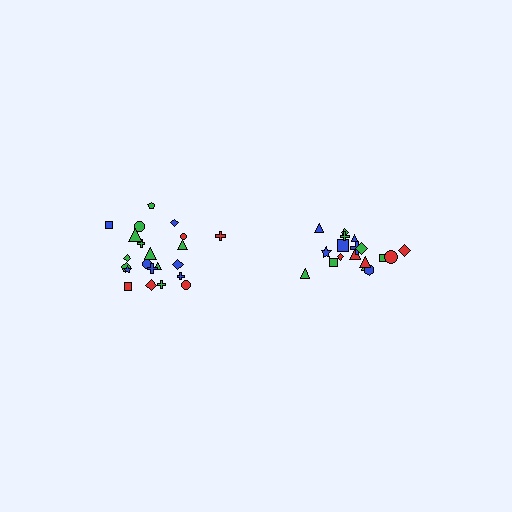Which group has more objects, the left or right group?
The left group.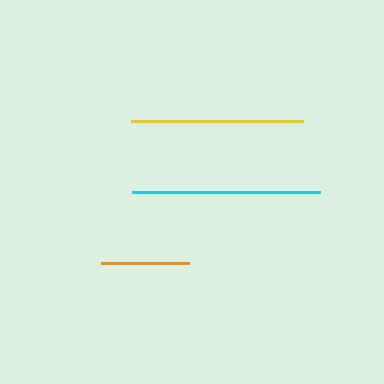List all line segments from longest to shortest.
From longest to shortest: cyan, yellow, orange.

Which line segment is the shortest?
The orange line is the shortest at approximately 88 pixels.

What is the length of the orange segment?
The orange segment is approximately 88 pixels long.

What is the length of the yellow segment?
The yellow segment is approximately 172 pixels long.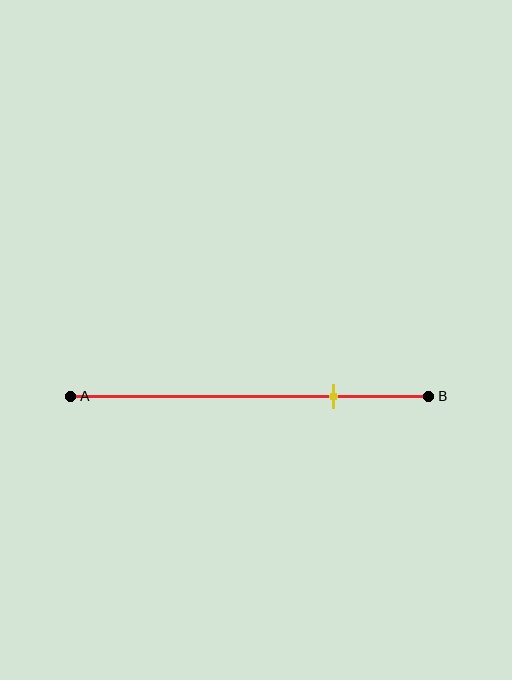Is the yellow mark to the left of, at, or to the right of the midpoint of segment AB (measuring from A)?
The yellow mark is to the right of the midpoint of segment AB.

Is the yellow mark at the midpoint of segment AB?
No, the mark is at about 75% from A, not at the 50% midpoint.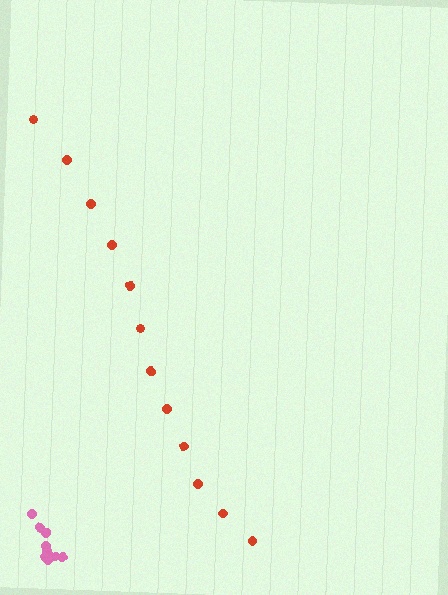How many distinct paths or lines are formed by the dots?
There are 2 distinct paths.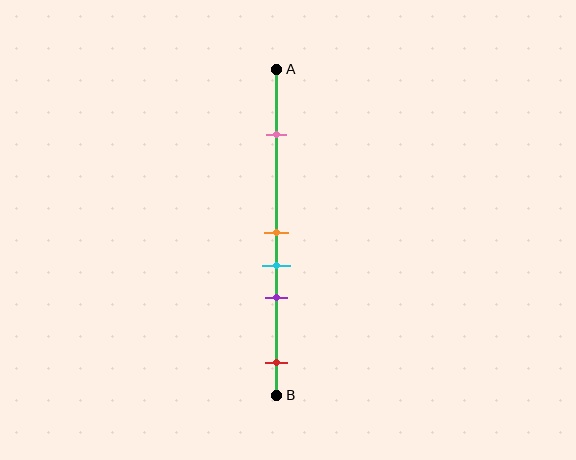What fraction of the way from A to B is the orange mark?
The orange mark is approximately 50% (0.5) of the way from A to B.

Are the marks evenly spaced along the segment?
No, the marks are not evenly spaced.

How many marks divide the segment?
There are 5 marks dividing the segment.